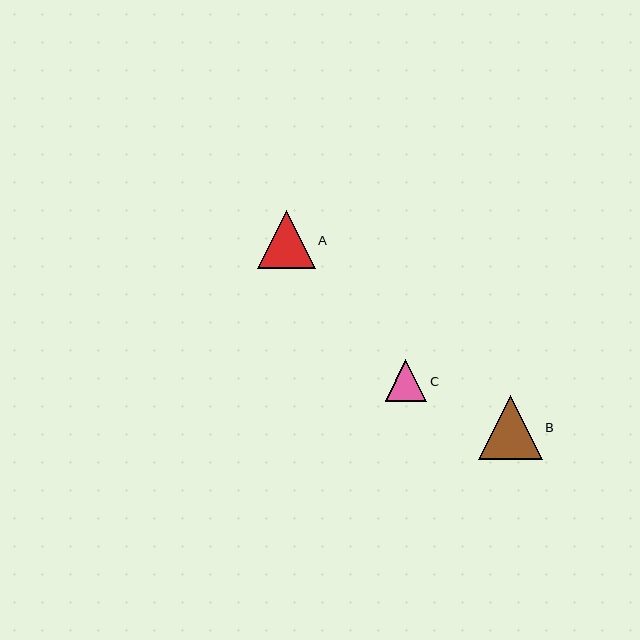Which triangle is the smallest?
Triangle C is the smallest with a size of approximately 42 pixels.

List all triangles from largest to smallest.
From largest to smallest: B, A, C.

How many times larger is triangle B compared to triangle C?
Triangle B is approximately 1.5 times the size of triangle C.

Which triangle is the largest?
Triangle B is the largest with a size of approximately 63 pixels.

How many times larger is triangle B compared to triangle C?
Triangle B is approximately 1.5 times the size of triangle C.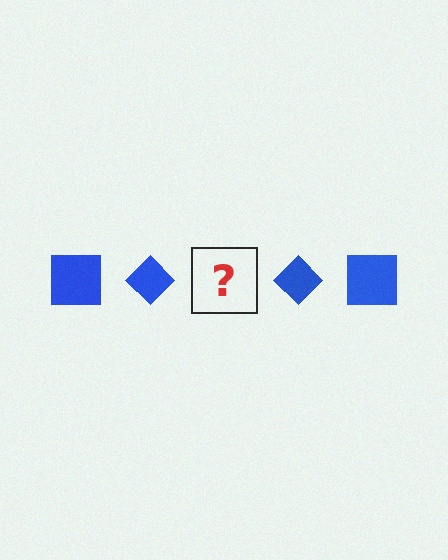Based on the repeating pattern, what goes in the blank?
The blank should be a blue square.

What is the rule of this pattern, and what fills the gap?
The rule is that the pattern cycles through square, diamond shapes in blue. The gap should be filled with a blue square.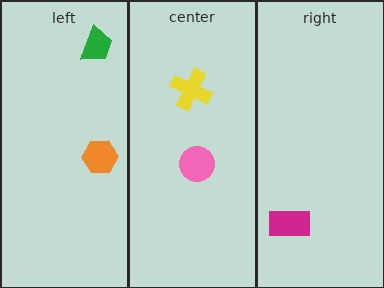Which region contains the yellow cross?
The center region.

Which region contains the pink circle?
The center region.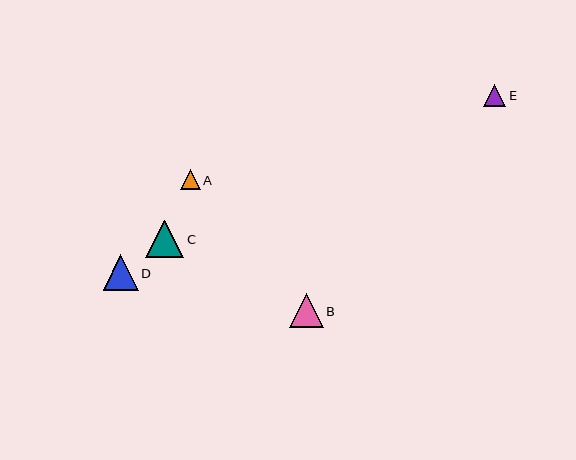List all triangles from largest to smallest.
From largest to smallest: C, D, B, E, A.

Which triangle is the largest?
Triangle C is the largest with a size of approximately 38 pixels.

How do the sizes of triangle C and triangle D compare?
Triangle C and triangle D are approximately the same size.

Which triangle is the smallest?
Triangle A is the smallest with a size of approximately 19 pixels.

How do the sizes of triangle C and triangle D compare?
Triangle C and triangle D are approximately the same size.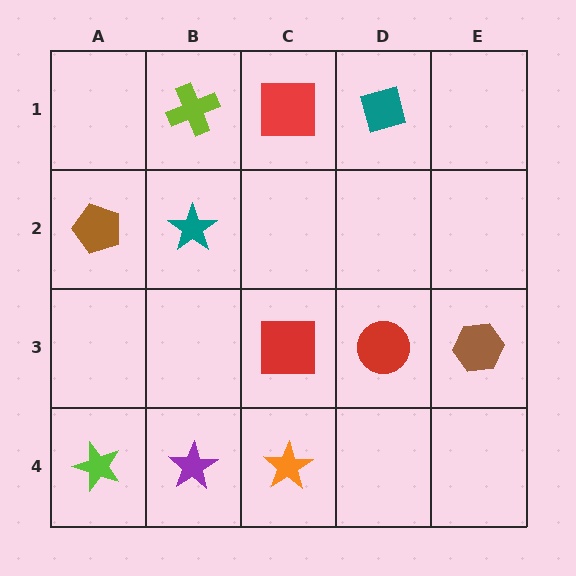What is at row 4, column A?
A lime star.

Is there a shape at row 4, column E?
No, that cell is empty.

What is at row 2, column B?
A teal star.